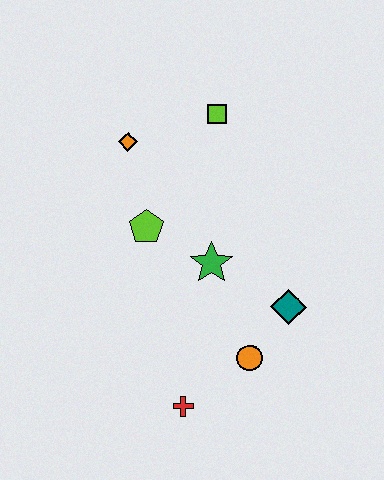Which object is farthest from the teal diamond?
The orange diamond is farthest from the teal diamond.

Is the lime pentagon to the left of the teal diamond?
Yes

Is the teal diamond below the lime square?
Yes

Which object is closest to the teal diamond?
The orange circle is closest to the teal diamond.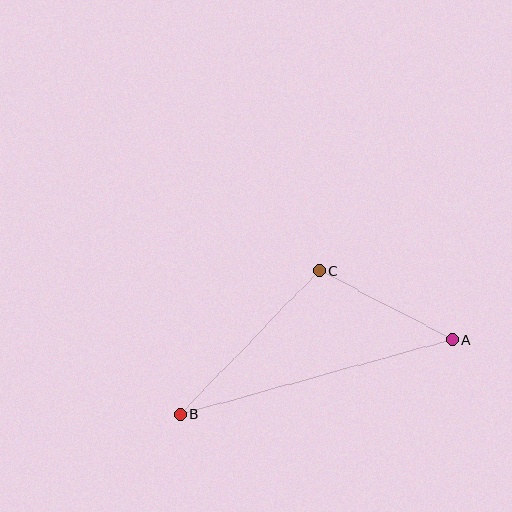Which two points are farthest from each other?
Points A and B are farthest from each other.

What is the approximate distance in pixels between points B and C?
The distance between B and C is approximately 200 pixels.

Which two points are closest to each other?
Points A and C are closest to each other.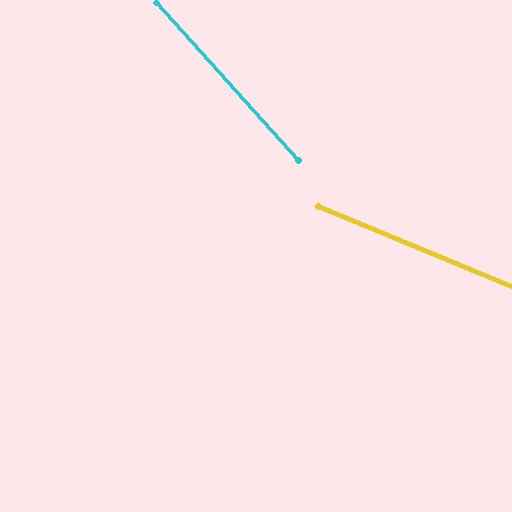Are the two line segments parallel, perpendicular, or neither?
Neither parallel nor perpendicular — they differ by about 26°.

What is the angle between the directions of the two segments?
Approximately 26 degrees.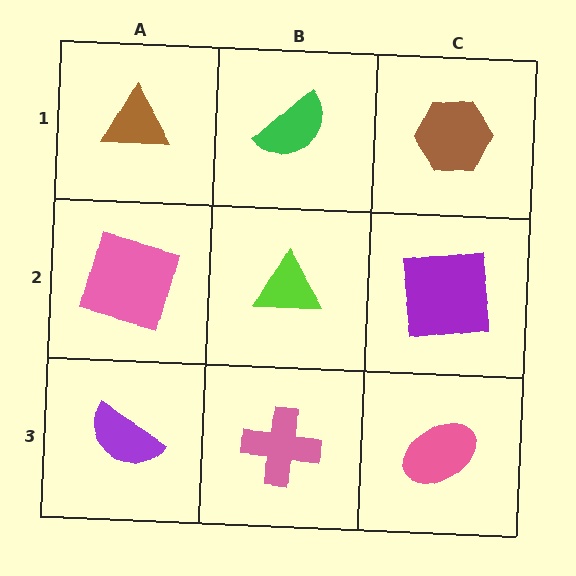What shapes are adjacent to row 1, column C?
A purple square (row 2, column C), a green semicircle (row 1, column B).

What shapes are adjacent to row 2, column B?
A green semicircle (row 1, column B), a pink cross (row 3, column B), a pink square (row 2, column A), a purple square (row 2, column C).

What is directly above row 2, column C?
A brown hexagon.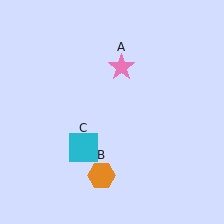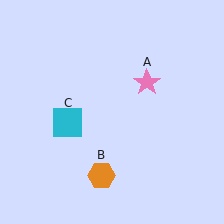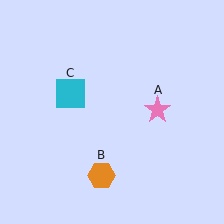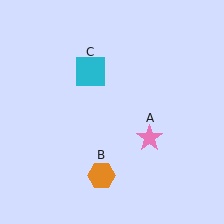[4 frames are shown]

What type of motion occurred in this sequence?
The pink star (object A), cyan square (object C) rotated clockwise around the center of the scene.